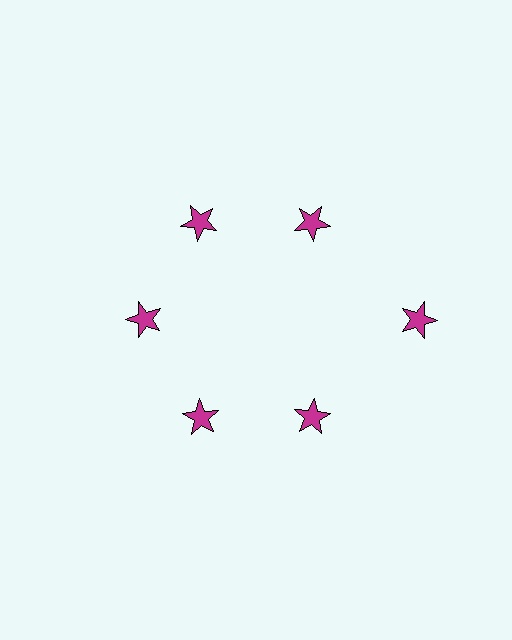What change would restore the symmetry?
The symmetry would be restored by moving it inward, back onto the ring so that all 6 stars sit at equal angles and equal distance from the center.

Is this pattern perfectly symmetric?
No. The 6 magenta stars are arranged in a ring, but one element near the 3 o'clock position is pushed outward from the center, breaking the 6-fold rotational symmetry.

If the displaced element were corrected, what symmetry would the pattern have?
It would have 6-fold rotational symmetry — the pattern would map onto itself every 60 degrees.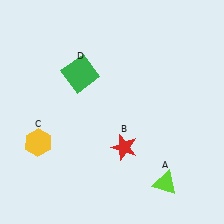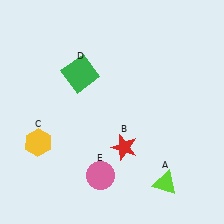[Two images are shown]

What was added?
A pink circle (E) was added in Image 2.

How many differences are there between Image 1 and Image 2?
There is 1 difference between the two images.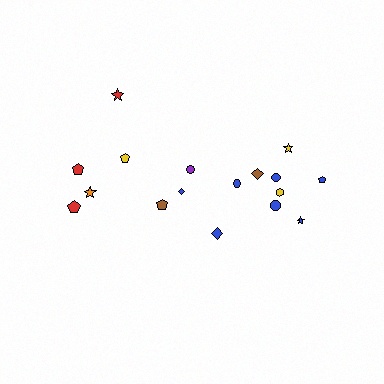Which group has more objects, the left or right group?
The right group.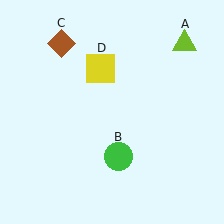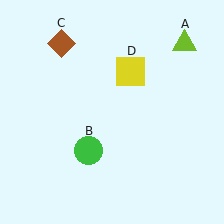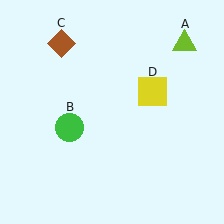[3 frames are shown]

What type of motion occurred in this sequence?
The green circle (object B), yellow square (object D) rotated clockwise around the center of the scene.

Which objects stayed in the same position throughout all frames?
Lime triangle (object A) and brown diamond (object C) remained stationary.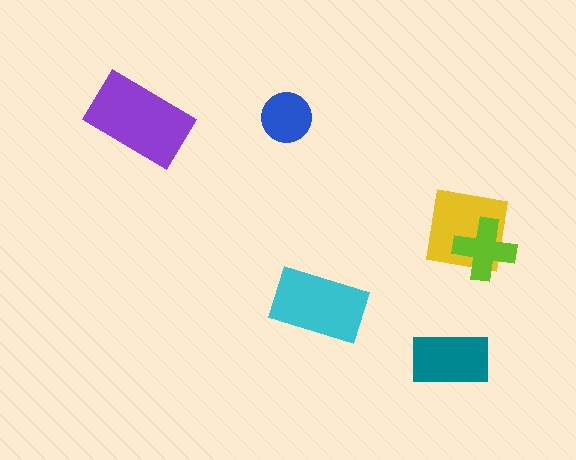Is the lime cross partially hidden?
No, no other shape covers it.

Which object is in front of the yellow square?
The lime cross is in front of the yellow square.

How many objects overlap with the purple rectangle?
0 objects overlap with the purple rectangle.